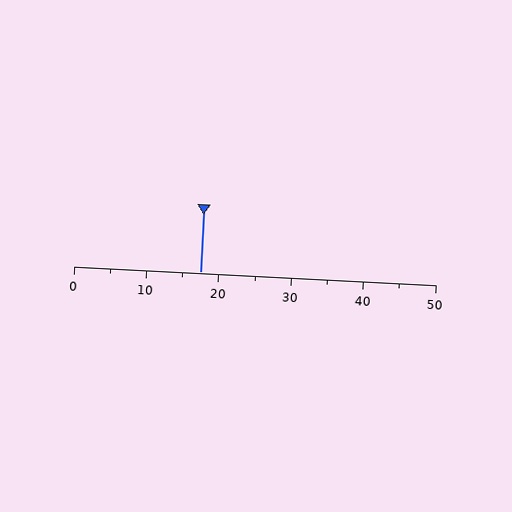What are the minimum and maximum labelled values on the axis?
The axis runs from 0 to 50.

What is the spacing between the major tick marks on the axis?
The major ticks are spaced 10 apart.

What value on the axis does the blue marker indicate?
The marker indicates approximately 17.5.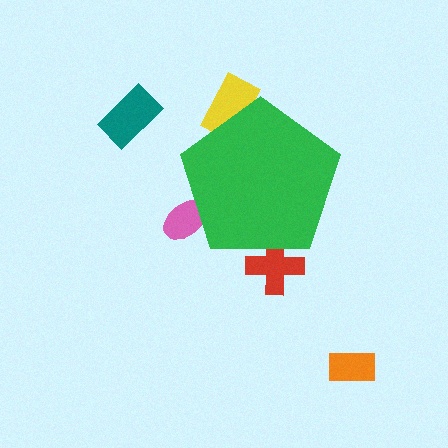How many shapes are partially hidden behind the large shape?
3 shapes are partially hidden.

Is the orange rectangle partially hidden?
No, the orange rectangle is fully visible.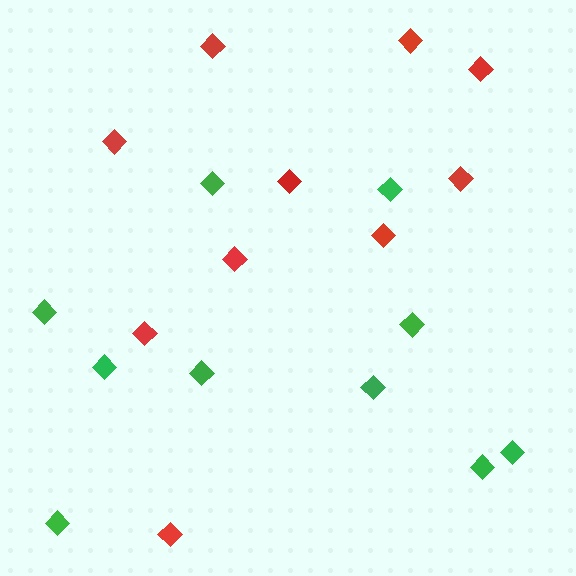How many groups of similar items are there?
There are 2 groups: one group of green diamonds (10) and one group of red diamonds (10).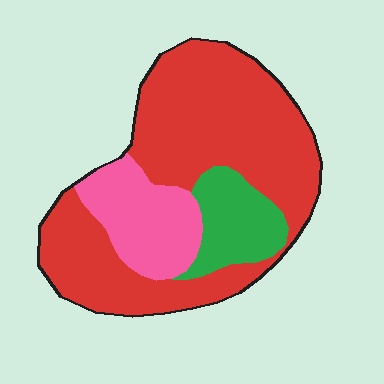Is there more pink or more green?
Pink.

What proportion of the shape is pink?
Pink takes up less than a quarter of the shape.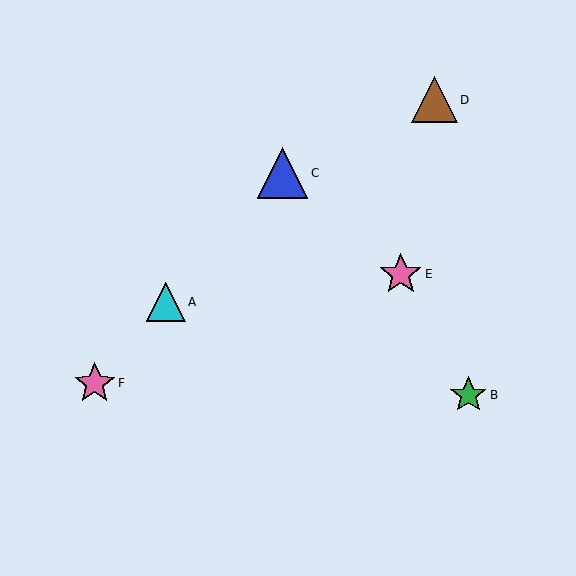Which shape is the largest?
The blue triangle (labeled C) is the largest.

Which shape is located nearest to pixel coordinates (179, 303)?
The cyan triangle (labeled A) at (166, 302) is nearest to that location.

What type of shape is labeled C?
Shape C is a blue triangle.